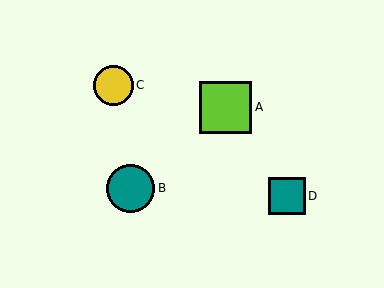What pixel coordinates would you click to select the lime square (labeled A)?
Click at (225, 107) to select the lime square A.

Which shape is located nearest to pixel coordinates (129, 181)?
The teal circle (labeled B) at (131, 188) is nearest to that location.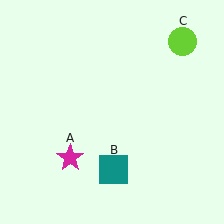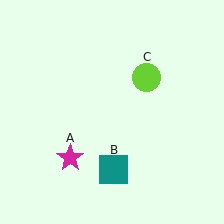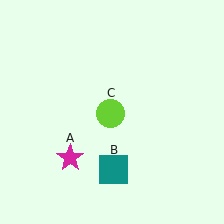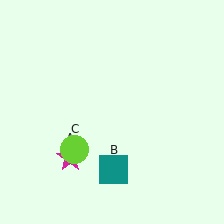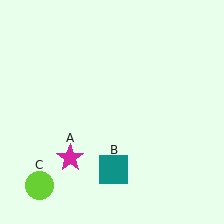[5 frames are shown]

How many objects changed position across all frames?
1 object changed position: lime circle (object C).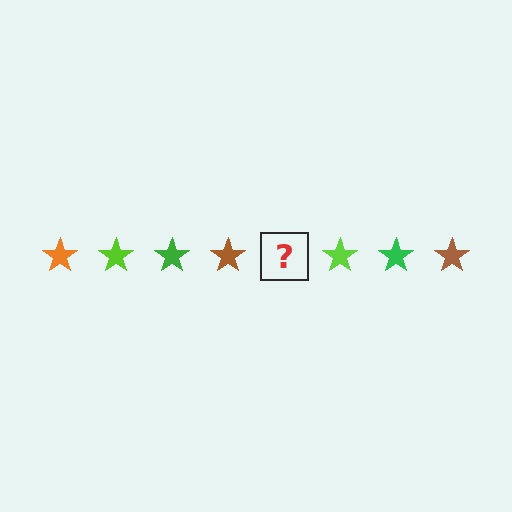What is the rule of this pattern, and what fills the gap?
The rule is that the pattern cycles through orange, lime, green, brown stars. The gap should be filled with an orange star.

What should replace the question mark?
The question mark should be replaced with an orange star.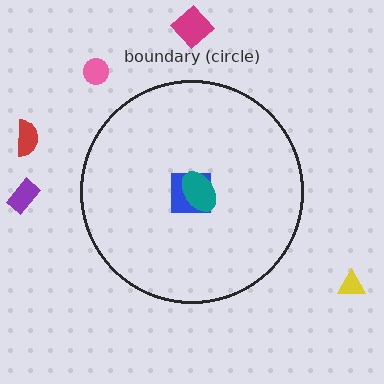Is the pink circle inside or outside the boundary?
Outside.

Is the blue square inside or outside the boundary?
Inside.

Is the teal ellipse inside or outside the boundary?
Inside.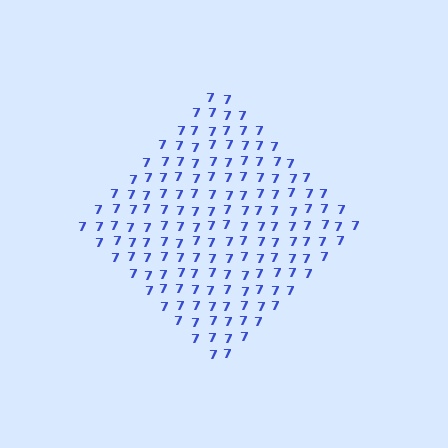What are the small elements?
The small elements are digit 7's.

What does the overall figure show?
The overall figure shows a diamond.